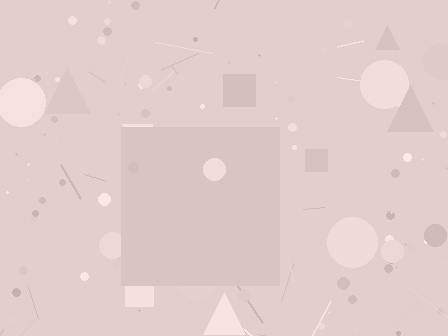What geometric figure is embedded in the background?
A square is embedded in the background.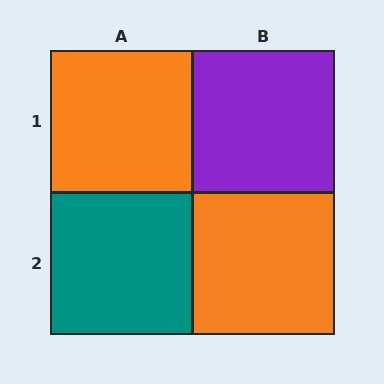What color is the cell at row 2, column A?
Teal.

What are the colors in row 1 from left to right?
Orange, purple.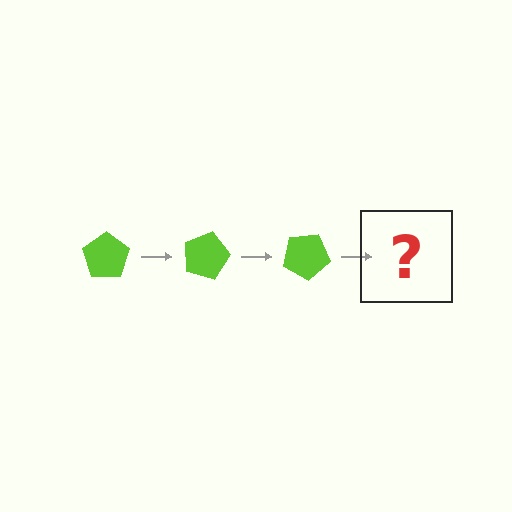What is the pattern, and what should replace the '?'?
The pattern is that the pentagon rotates 15 degrees each step. The '?' should be a lime pentagon rotated 45 degrees.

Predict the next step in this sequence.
The next step is a lime pentagon rotated 45 degrees.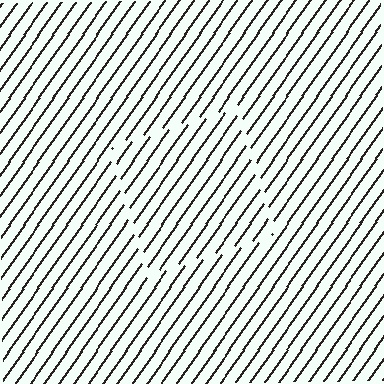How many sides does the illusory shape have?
4 sides — the line-ends trace a square.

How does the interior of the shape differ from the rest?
The interior of the shape contains the same grating, shifted by half a period — the contour is defined by the phase discontinuity where line-ends from the inner and outer gratings abut.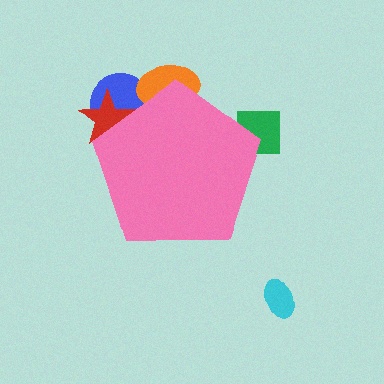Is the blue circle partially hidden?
Yes, the blue circle is partially hidden behind the pink pentagon.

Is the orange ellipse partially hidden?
Yes, the orange ellipse is partially hidden behind the pink pentagon.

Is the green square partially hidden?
Yes, the green square is partially hidden behind the pink pentagon.